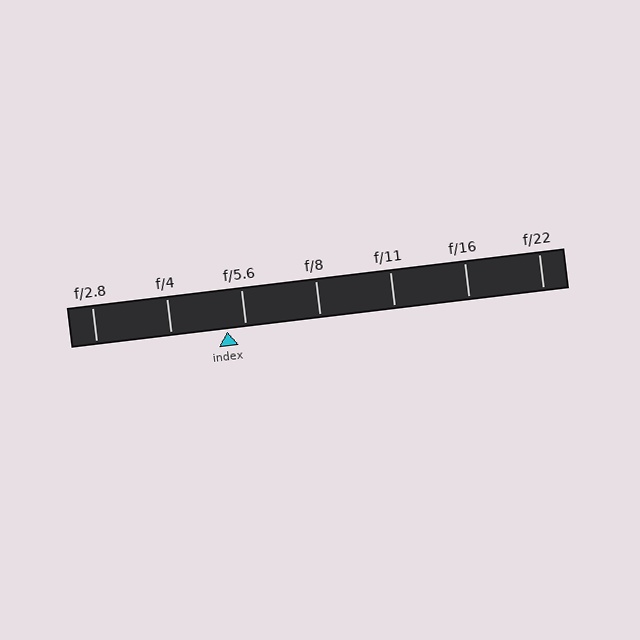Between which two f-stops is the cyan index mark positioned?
The index mark is between f/4 and f/5.6.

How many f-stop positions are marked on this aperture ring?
There are 7 f-stop positions marked.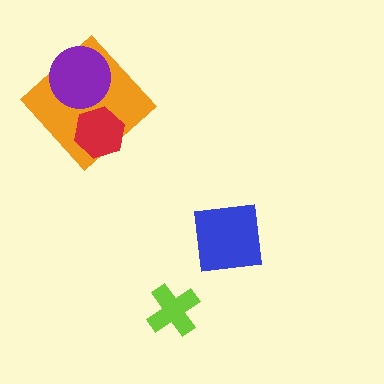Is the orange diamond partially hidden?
Yes, it is partially covered by another shape.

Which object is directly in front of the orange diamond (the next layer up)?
The purple circle is directly in front of the orange diamond.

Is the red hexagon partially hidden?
No, no other shape covers it.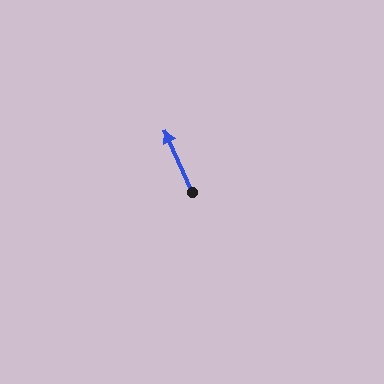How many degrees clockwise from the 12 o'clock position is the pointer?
Approximately 336 degrees.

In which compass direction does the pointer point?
Northwest.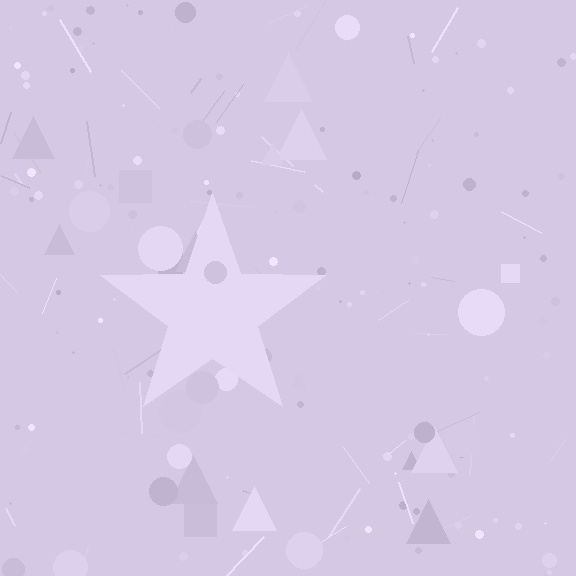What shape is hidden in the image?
A star is hidden in the image.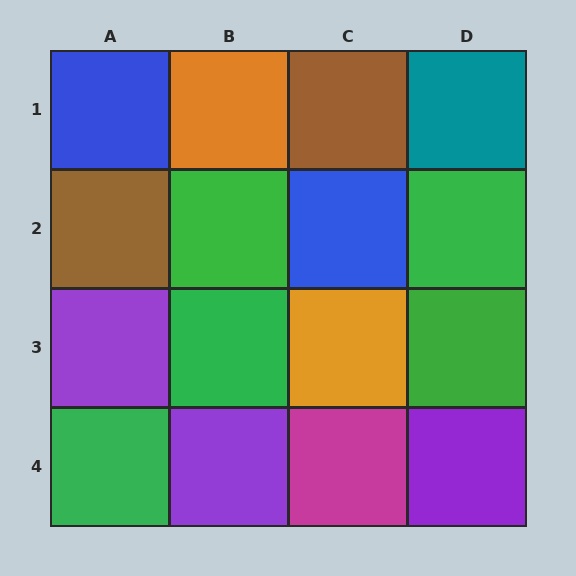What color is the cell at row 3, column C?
Orange.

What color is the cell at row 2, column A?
Brown.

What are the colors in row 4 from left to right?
Green, purple, magenta, purple.